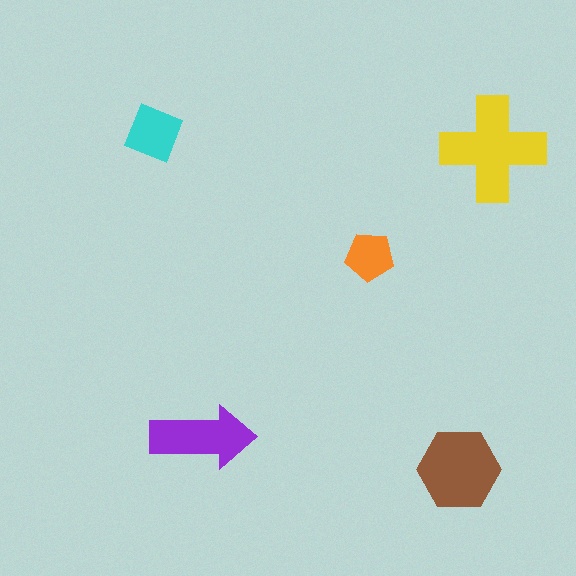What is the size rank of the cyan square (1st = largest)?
4th.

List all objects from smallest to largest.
The orange pentagon, the cyan square, the purple arrow, the brown hexagon, the yellow cross.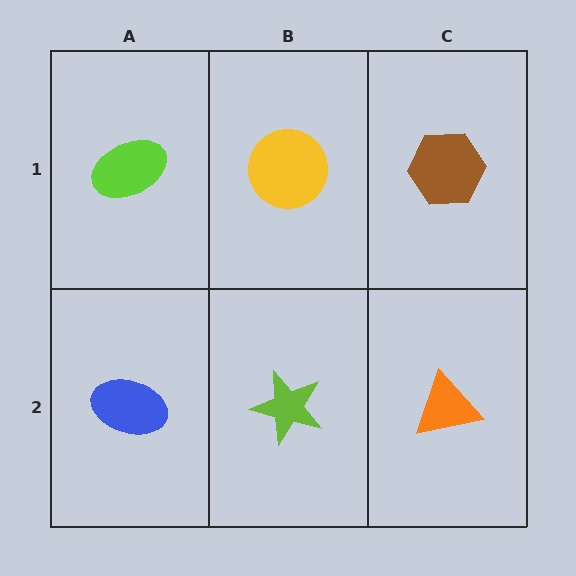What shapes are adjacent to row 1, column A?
A blue ellipse (row 2, column A), a yellow circle (row 1, column B).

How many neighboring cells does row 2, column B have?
3.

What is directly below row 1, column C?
An orange triangle.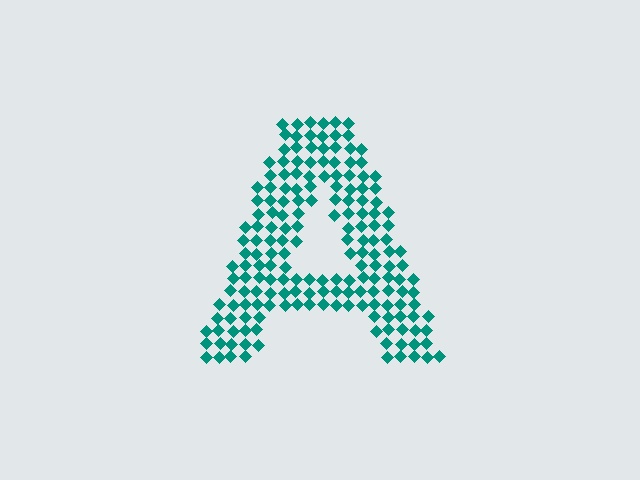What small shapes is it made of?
It is made of small diamonds.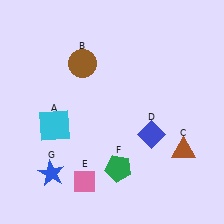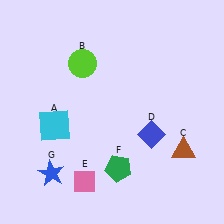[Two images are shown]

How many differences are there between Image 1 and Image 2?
There is 1 difference between the two images.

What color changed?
The circle (B) changed from brown in Image 1 to lime in Image 2.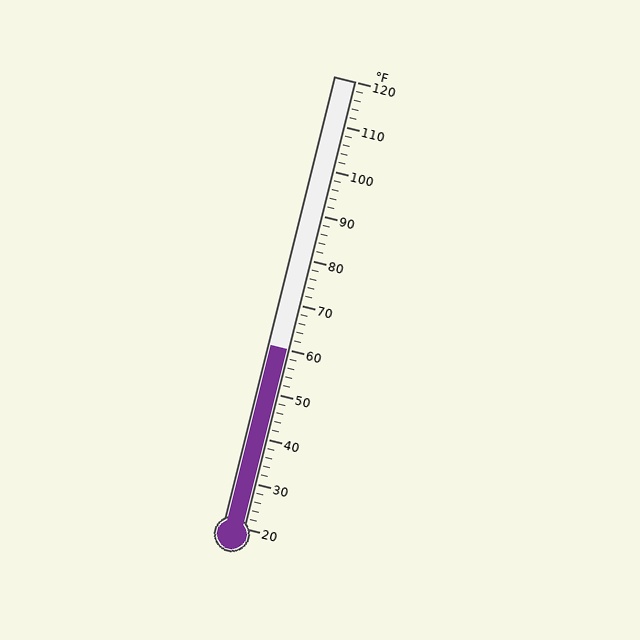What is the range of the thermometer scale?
The thermometer scale ranges from 20°F to 120°F.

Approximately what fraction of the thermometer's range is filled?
The thermometer is filled to approximately 40% of its range.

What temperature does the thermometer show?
The thermometer shows approximately 60°F.